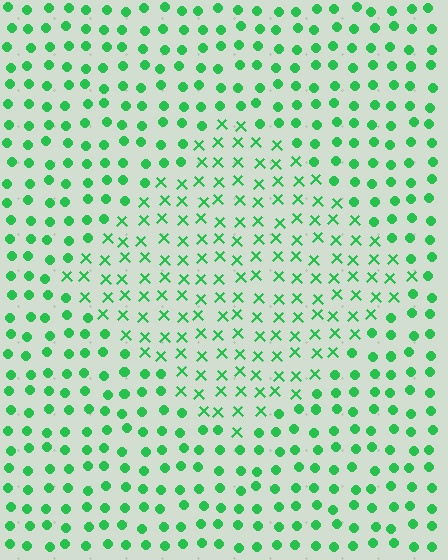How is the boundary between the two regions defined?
The boundary is defined by a change in element shape: X marks inside vs. circles outside. All elements share the same color and spacing.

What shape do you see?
I see a diamond.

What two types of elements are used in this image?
The image uses X marks inside the diamond region and circles outside it.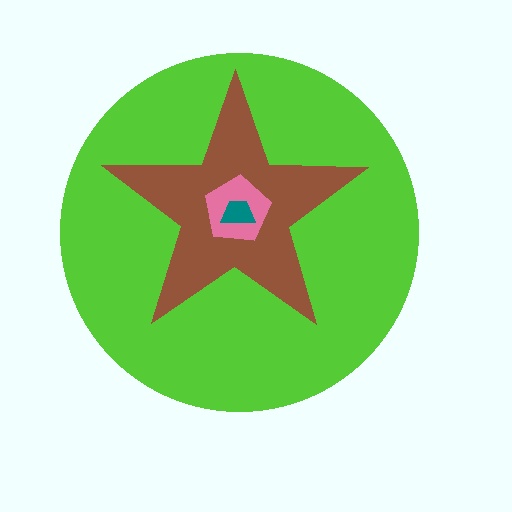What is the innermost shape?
The teal trapezoid.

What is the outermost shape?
The lime circle.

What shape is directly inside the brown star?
The pink pentagon.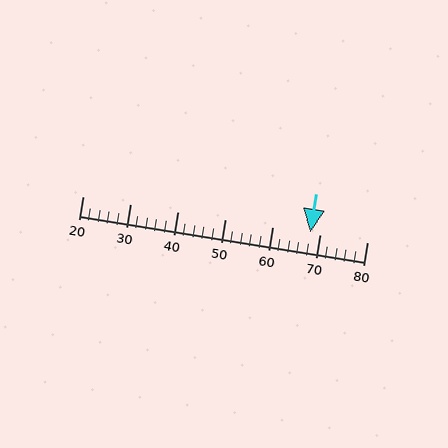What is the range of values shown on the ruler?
The ruler shows values from 20 to 80.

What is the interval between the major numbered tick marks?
The major tick marks are spaced 10 units apart.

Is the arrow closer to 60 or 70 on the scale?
The arrow is closer to 70.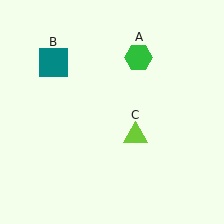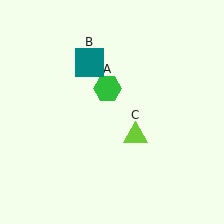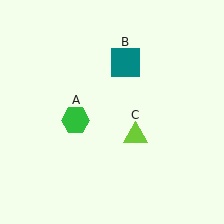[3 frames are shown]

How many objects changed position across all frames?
2 objects changed position: green hexagon (object A), teal square (object B).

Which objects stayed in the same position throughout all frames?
Lime triangle (object C) remained stationary.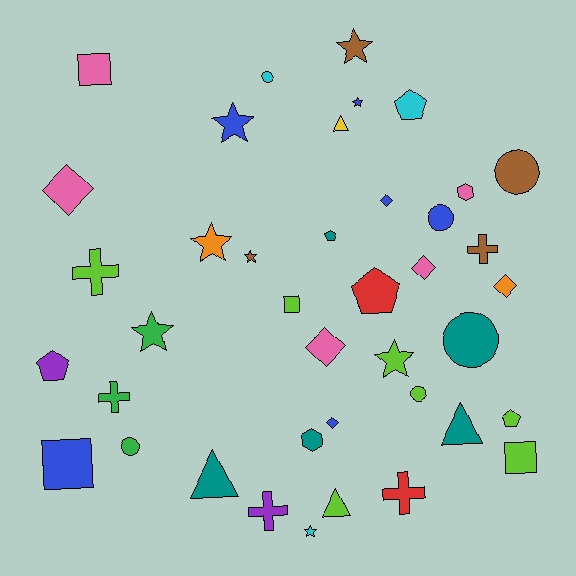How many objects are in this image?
There are 40 objects.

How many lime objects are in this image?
There are 7 lime objects.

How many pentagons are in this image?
There are 5 pentagons.